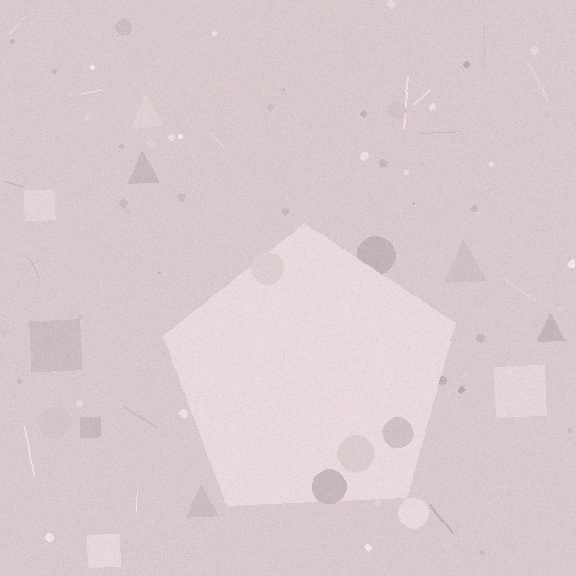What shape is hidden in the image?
A pentagon is hidden in the image.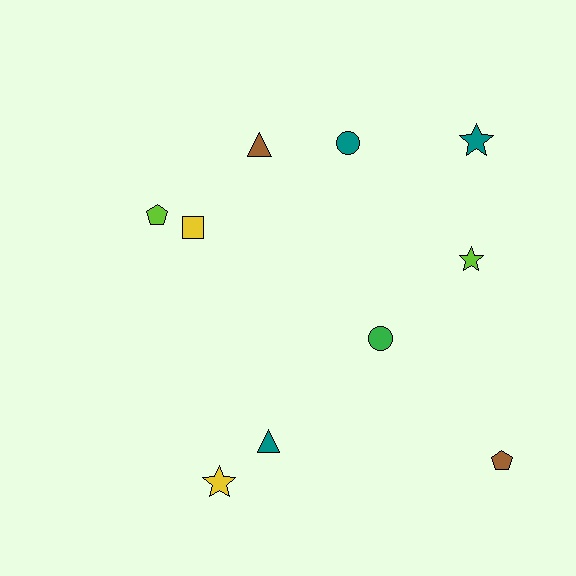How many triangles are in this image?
There are 2 triangles.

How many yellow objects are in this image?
There are 2 yellow objects.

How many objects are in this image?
There are 10 objects.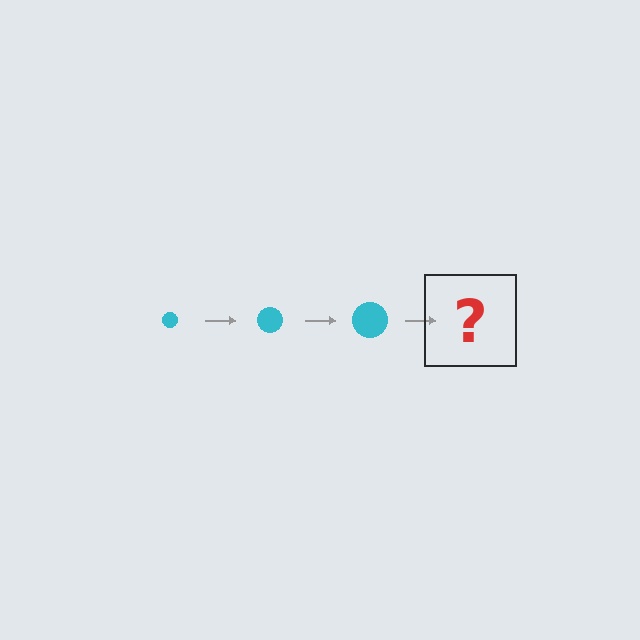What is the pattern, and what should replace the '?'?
The pattern is that the circle gets progressively larger each step. The '?' should be a cyan circle, larger than the previous one.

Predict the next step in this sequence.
The next step is a cyan circle, larger than the previous one.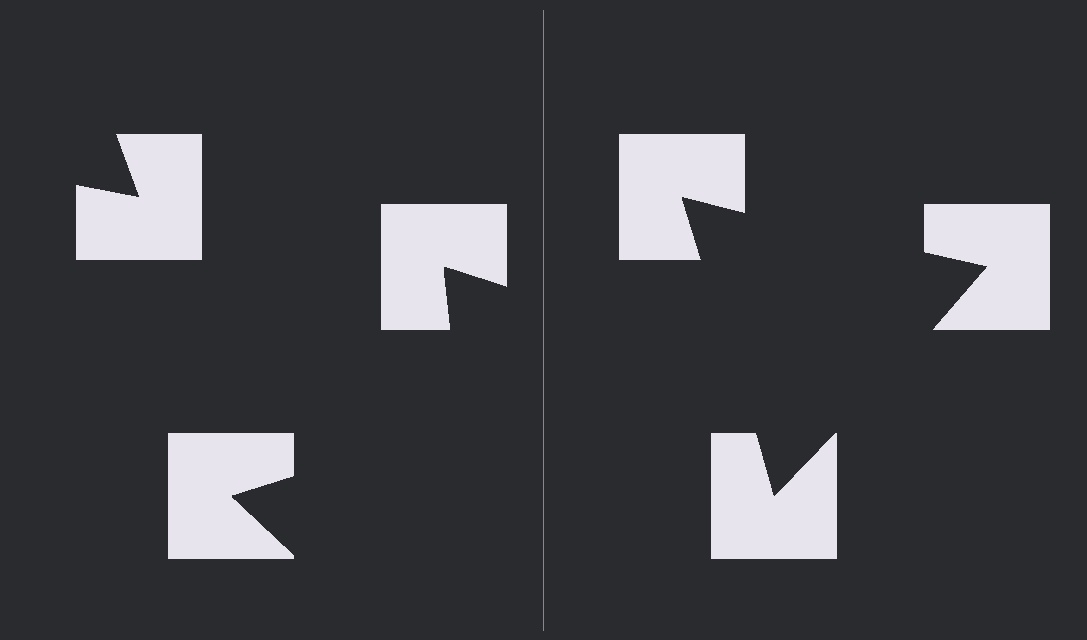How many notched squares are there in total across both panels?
6 — 3 on each side.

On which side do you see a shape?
An illusory triangle appears on the right side. On the left side the wedge cuts are rotated, so no coherent shape forms.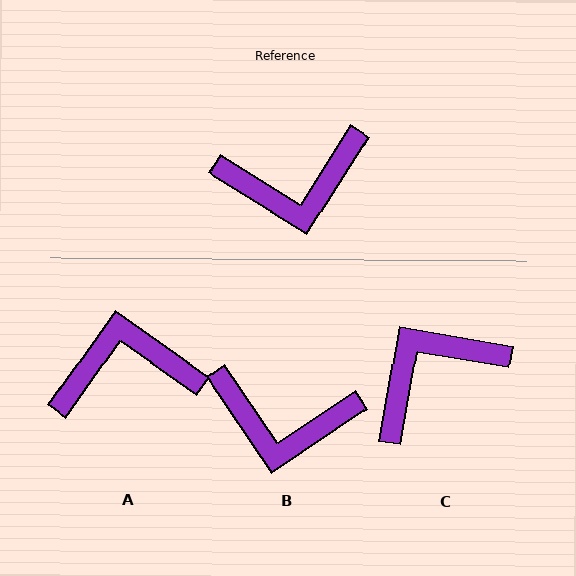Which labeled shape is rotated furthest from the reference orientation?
A, about 177 degrees away.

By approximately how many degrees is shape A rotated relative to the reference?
Approximately 177 degrees counter-clockwise.